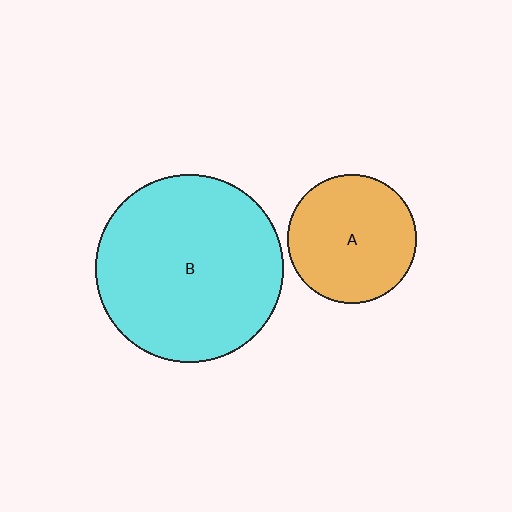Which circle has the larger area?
Circle B (cyan).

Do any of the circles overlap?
No, none of the circles overlap.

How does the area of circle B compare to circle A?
Approximately 2.1 times.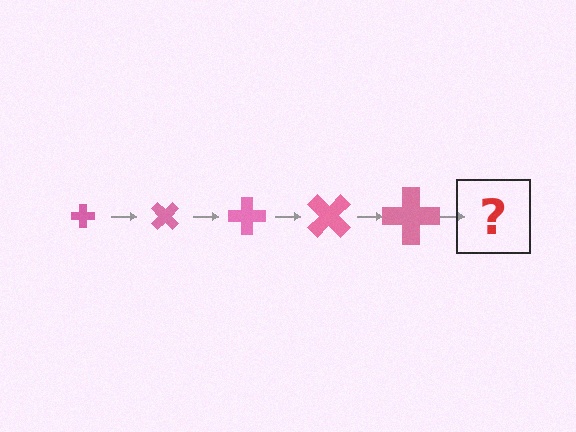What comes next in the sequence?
The next element should be a cross, larger than the previous one and rotated 225 degrees from the start.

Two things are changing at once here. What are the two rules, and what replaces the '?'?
The two rules are that the cross grows larger each step and it rotates 45 degrees each step. The '?' should be a cross, larger than the previous one and rotated 225 degrees from the start.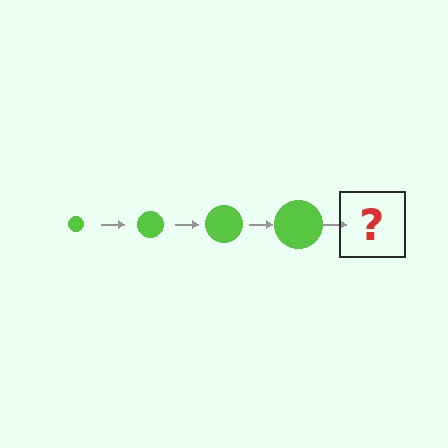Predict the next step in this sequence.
The next step is a lime circle, larger than the previous one.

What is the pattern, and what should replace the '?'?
The pattern is that the circle gets progressively larger each step. The '?' should be a lime circle, larger than the previous one.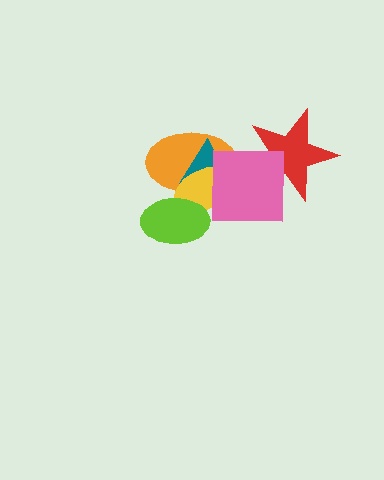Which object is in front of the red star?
The pink square is in front of the red star.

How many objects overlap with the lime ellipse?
2 objects overlap with the lime ellipse.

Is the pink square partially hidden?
No, no other shape covers it.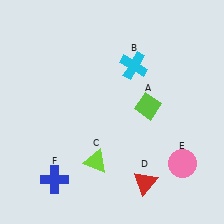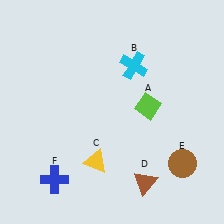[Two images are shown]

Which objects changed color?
C changed from lime to yellow. D changed from red to brown. E changed from pink to brown.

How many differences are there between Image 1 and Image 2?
There are 3 differences between the two images.